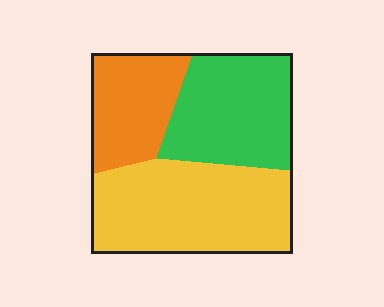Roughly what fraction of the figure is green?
Green takes up about one third (1/3) of the figure.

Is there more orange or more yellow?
Yellow.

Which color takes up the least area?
Orange, at roughly 25%.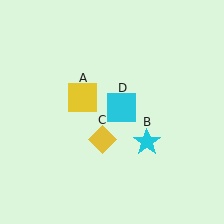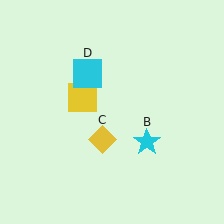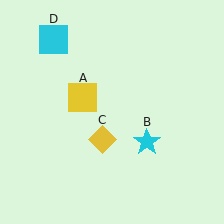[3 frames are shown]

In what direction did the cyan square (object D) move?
The cyan square (object D) moved up and to the left.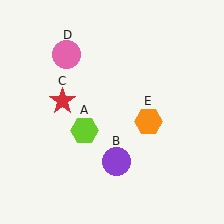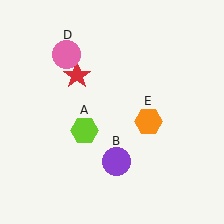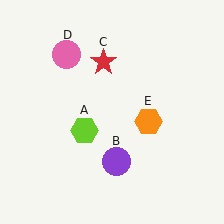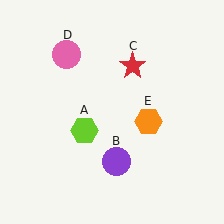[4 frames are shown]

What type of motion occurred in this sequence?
The red star (object C) rotated clockwise around the center of the scene.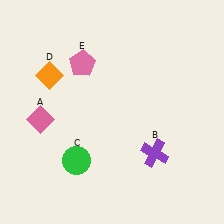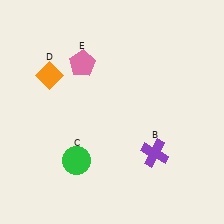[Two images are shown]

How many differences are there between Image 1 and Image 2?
There is 1 difference between the two images.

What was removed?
The pink diamond (A) was removed in Image 2.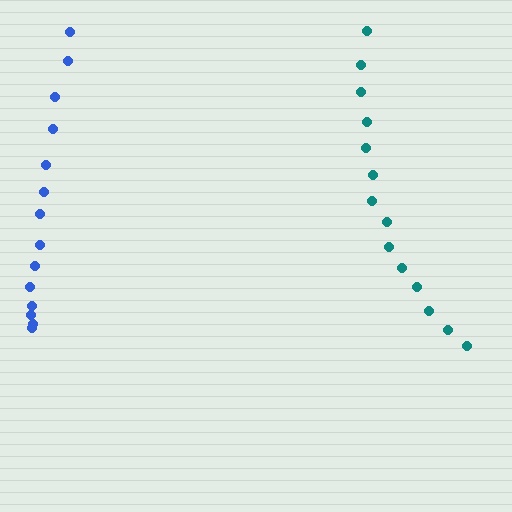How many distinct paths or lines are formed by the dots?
There are 2 distinct paths.